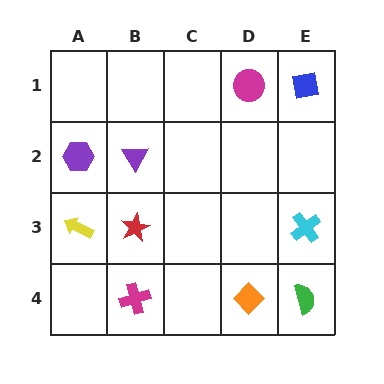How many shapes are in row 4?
3 shapes.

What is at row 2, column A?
A purple hexagon.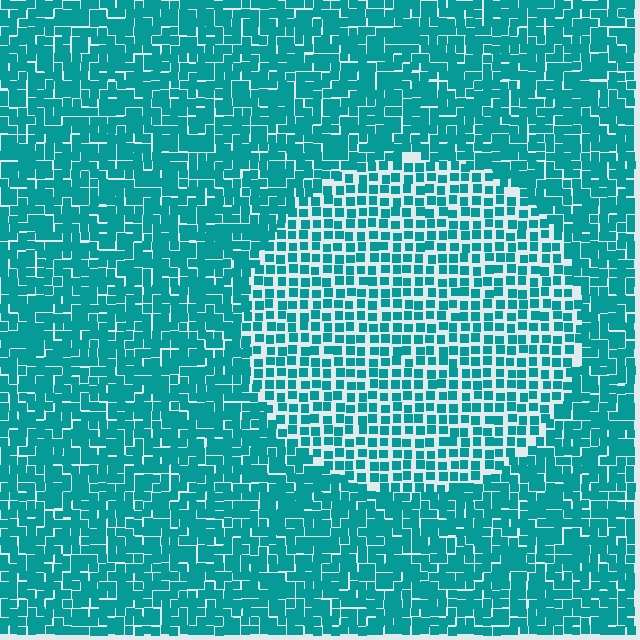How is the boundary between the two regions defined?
The boundary is defined by a change in element density (approximately 1.7x ratio). All elements are the same color, size, and shape.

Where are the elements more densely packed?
The elements are more densely packed outside the circle boundary.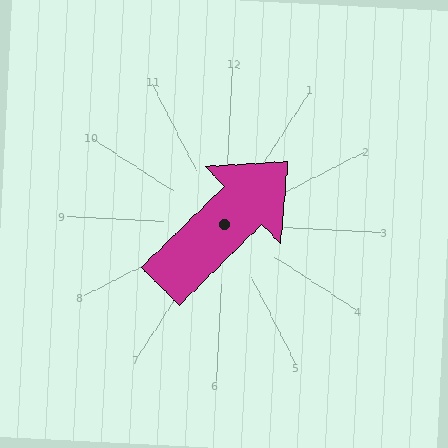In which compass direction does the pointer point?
Northeast.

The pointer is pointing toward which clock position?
Roughly 1 o'clock.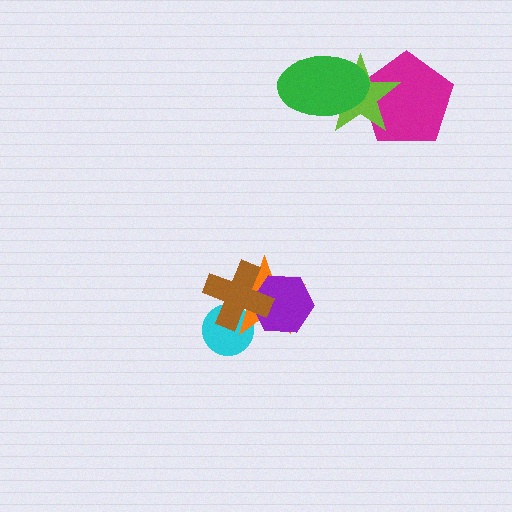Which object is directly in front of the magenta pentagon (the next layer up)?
The lime star is directly in front of the magenta pentagon.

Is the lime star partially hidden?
Yes, it is partially covered by another shape.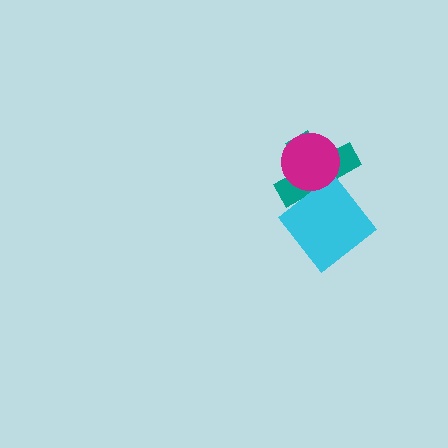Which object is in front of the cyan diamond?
The magenta circle is in front of the cyan diamond.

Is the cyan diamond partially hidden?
Yes, it is partially covered by another shape.